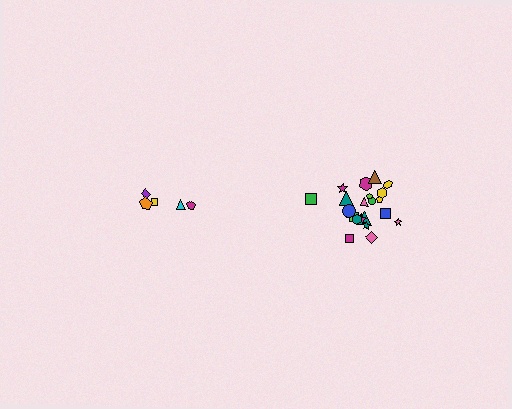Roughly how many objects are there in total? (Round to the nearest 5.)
Roughly 25 objects in total.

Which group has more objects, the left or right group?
The right group.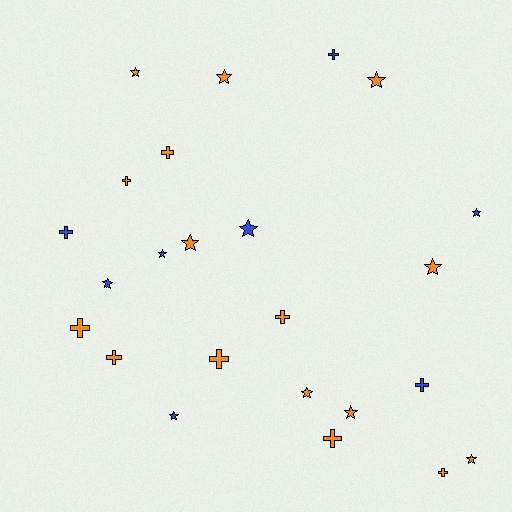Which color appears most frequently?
Orange, with 16 objects.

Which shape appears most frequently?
Star, with 13 objects.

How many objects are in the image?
There are 24 objects.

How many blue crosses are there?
There are 3 blue crosses.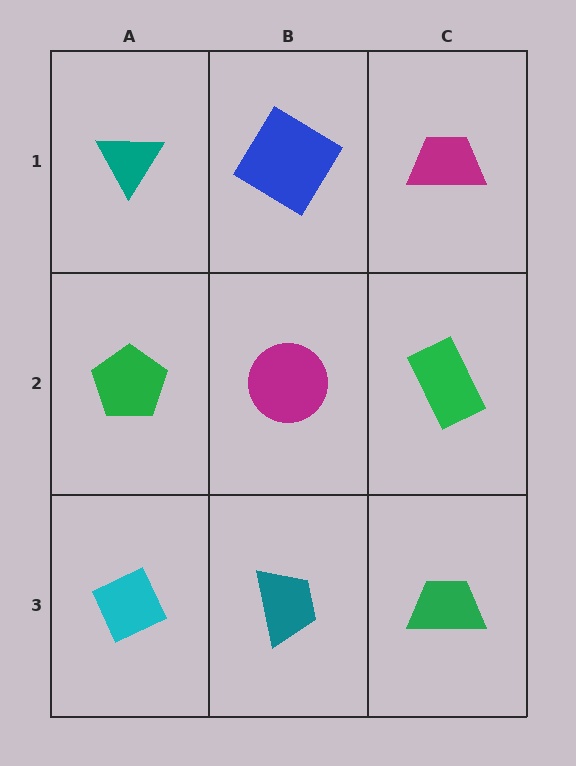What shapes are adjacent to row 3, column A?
A green pentagon (row 2, column A), a teal trapezoid (row 3, column B).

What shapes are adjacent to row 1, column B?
A magenta circle (row 2, column B), a teal triangle (row 1, column A), a magenta trapezoid (row 1, column C).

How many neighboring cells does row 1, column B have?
3.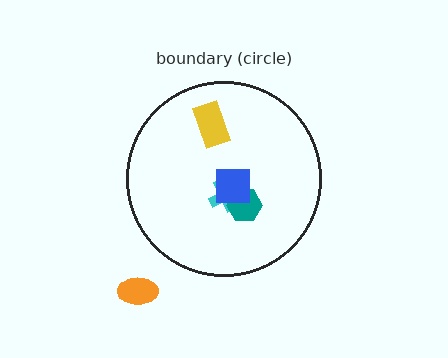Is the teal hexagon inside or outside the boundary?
Inside.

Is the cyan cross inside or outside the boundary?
Inside.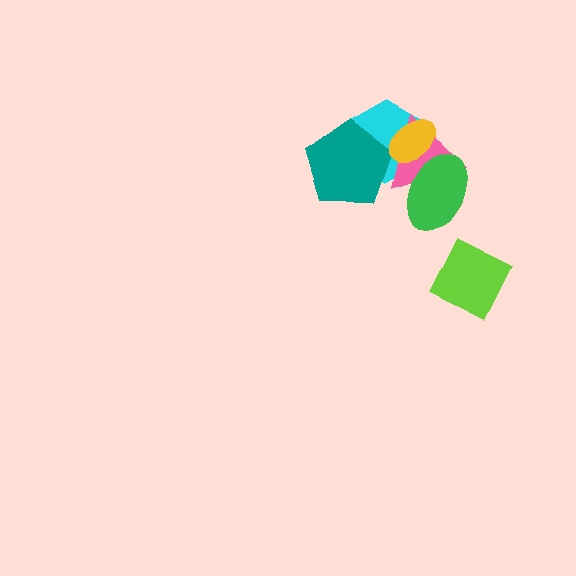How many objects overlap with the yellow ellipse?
3 objects overlap with the yellow ellipse.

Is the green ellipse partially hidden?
Yes, it is partially covered by another shape.